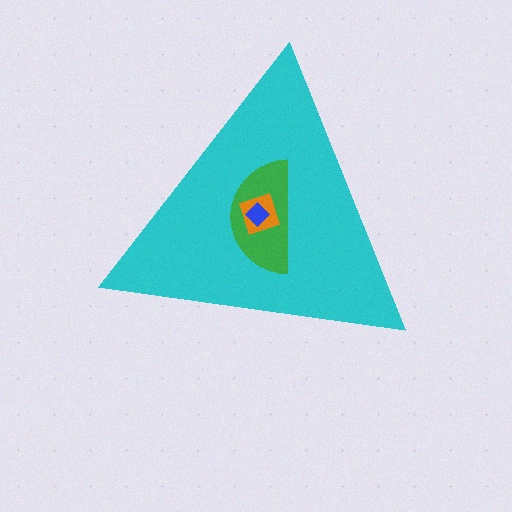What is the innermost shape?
The blue diamond.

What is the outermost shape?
The cyan triangle.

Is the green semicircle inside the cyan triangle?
Yes.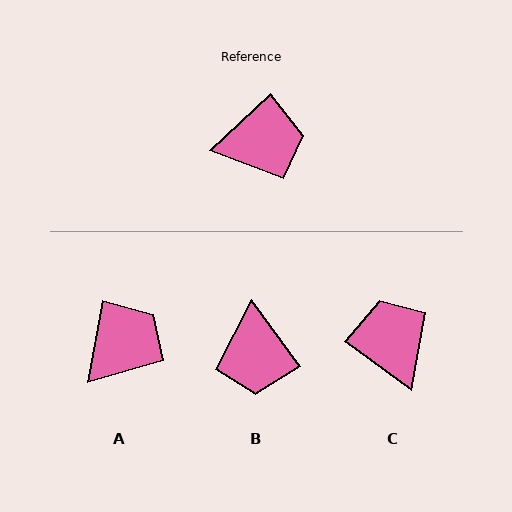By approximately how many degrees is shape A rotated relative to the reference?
Approximately 36 degrees counter-clockwise.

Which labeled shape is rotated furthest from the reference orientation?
C, about 101 degrees away.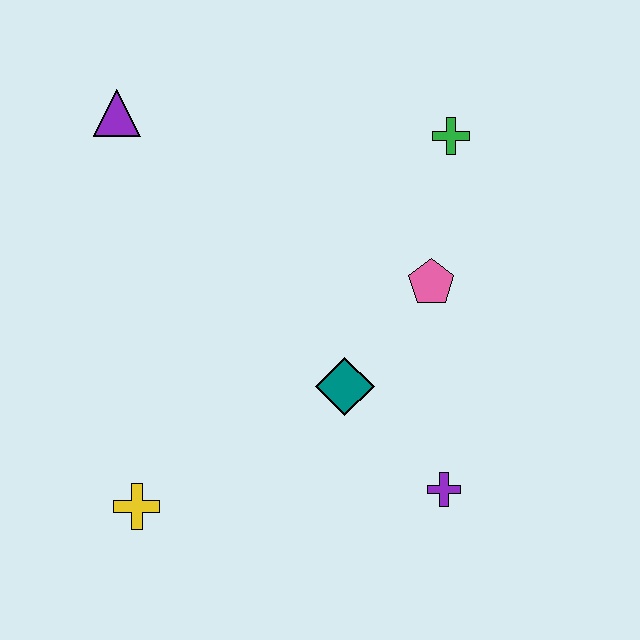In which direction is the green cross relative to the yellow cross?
The green cross is above the yellow cross.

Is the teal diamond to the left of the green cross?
Yes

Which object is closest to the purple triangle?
The green cross is closest to the purple triangle.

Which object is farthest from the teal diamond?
The purple triangle is farthest from the teal diamond.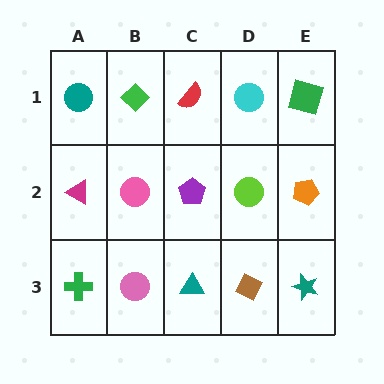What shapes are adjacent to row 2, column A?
A teal circle (row 1, column A), a green cross (row 3, column A), a pink circle (row 2, column B).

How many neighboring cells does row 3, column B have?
3.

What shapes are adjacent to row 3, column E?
An orange pentagon (row 2, column E), a brown diamond (row 3, column D).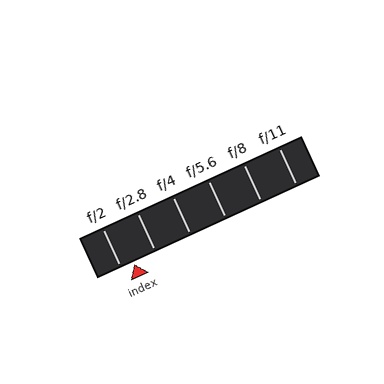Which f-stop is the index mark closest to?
The index mark is closest to f/2.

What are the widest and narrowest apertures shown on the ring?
The widest aperture shown is f/2 and the narrowest is f/11.